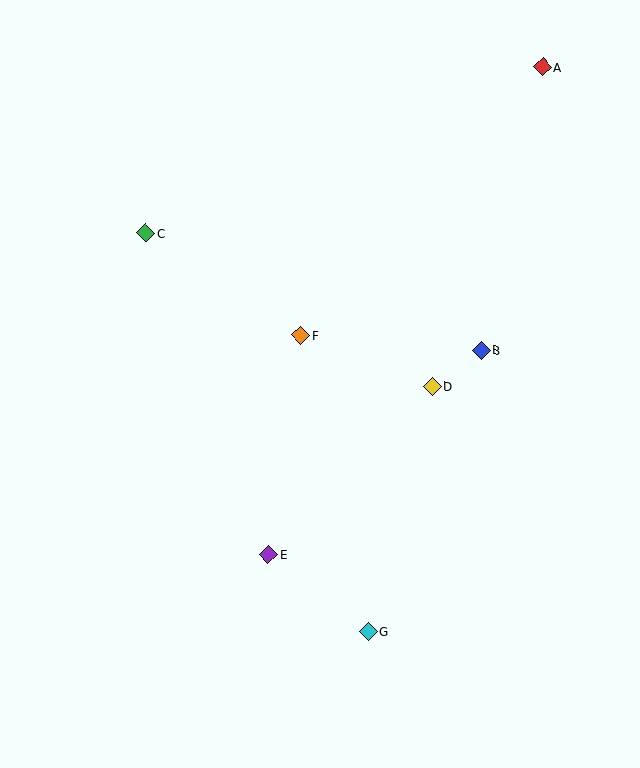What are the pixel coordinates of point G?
Point G is at (368, 632).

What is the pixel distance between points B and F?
The distance between B and F is 181 pixels.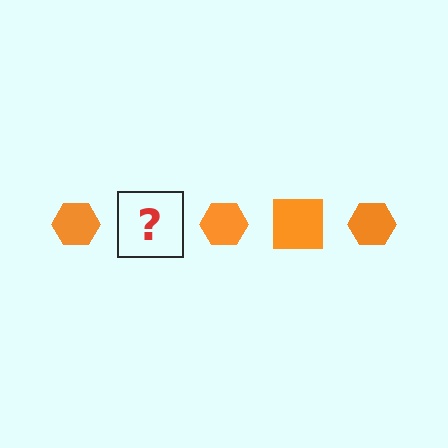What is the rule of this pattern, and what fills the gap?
The rule is that the pattern cycles through hexagon, square shapes in orange. The gap should be filled with an orange square.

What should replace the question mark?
The question mark should be replaced with an orange square.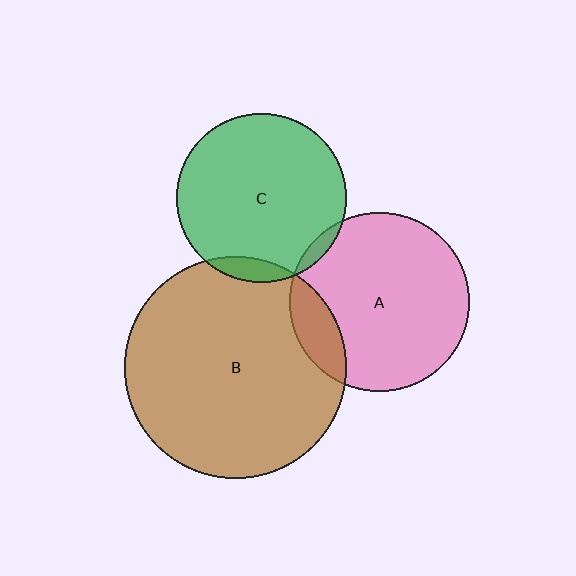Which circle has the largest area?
Circle B (brown).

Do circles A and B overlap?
Yes.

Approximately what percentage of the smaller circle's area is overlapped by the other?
Approximately 15%.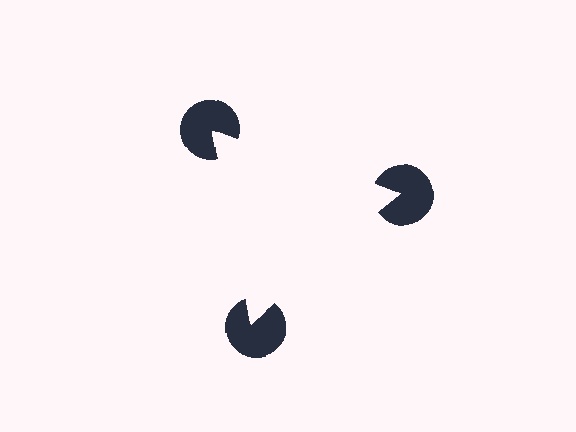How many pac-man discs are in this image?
There are 3 — one at each vertex of the illusory triangle.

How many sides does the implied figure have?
3 sides.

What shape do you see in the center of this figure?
An illusory triangle — its edges are inferred from the aligned wedge cuts in the pac-man discs, not physically drawn.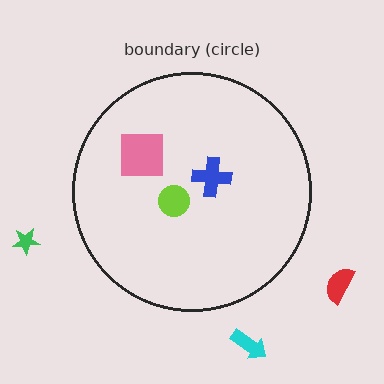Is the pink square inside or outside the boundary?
Inside.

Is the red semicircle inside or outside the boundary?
Outside.